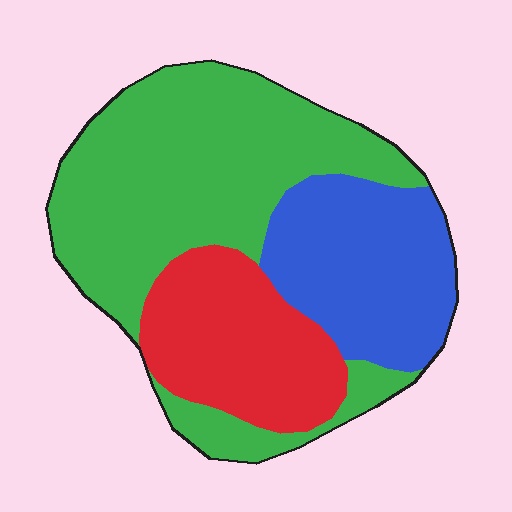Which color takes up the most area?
Green, at roughly 50%.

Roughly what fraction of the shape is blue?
Blue takes up between a sixth and a third of the shape.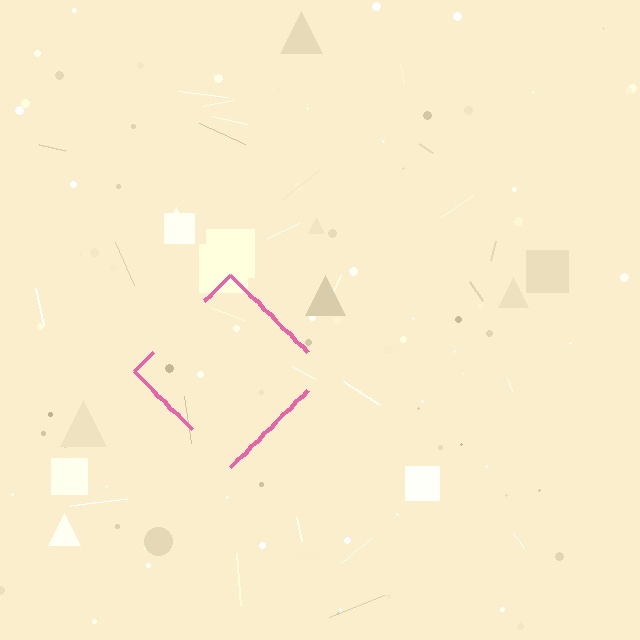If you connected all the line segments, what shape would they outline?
They would outline a diamond.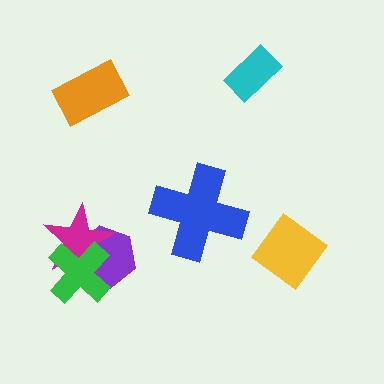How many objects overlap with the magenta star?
2 objects overlap with the magenta star.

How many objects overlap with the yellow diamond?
0 objects overlap with the yellow diamond.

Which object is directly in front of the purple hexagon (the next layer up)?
The magenta star is directly in front of the purple hexagon.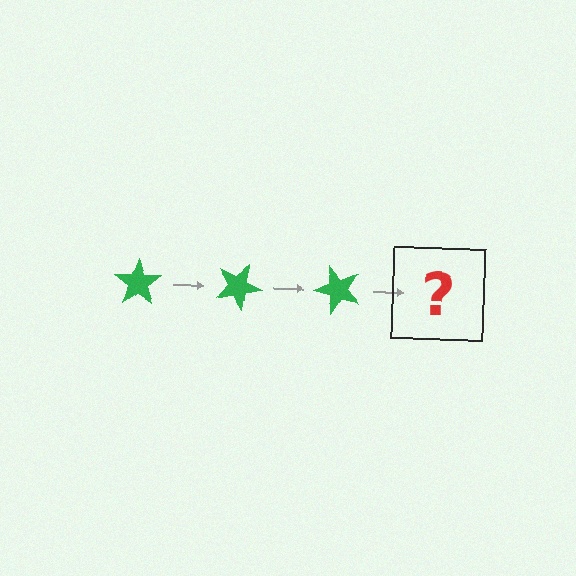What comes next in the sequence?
The next element should be a green star rotated 75 degrees.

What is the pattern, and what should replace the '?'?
The pattern is that the star rotates 25 degrees each step. The '?' should be a green star rotated 75 degrees.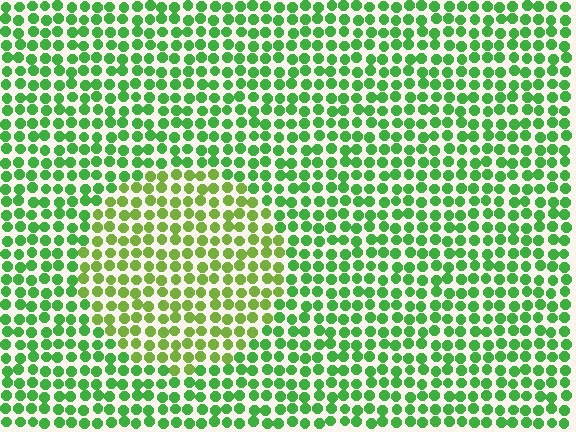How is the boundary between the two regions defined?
The boundary is defined purely by a slight shift in hue (about 31 degrees). Spacing, size, and orientation are identical on both sides.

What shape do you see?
I see a circle.